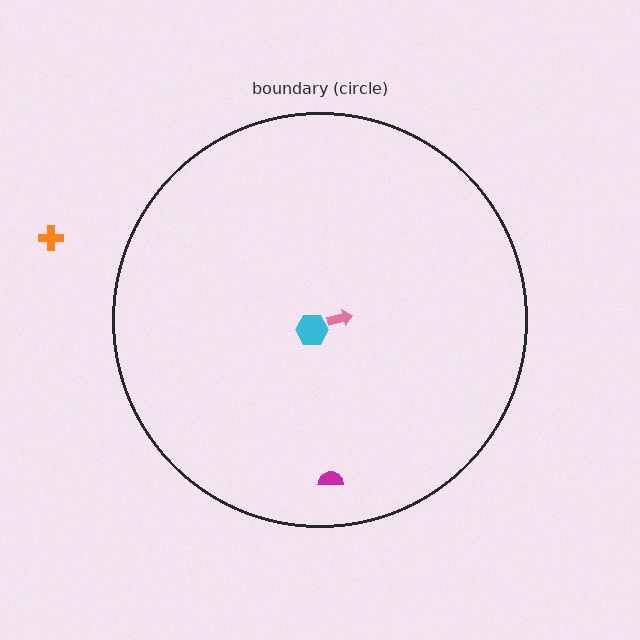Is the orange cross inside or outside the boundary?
Outside.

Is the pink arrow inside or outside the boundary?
Inside.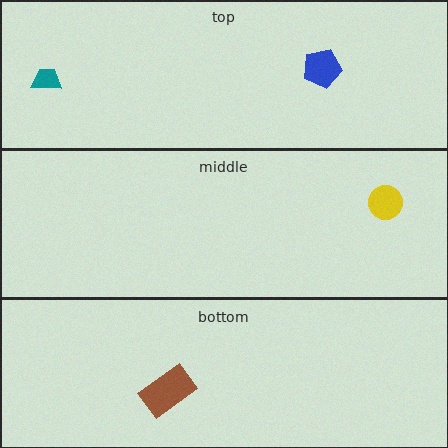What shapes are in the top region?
The teal trapezoid, the blue pentagon.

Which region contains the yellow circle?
The middle region.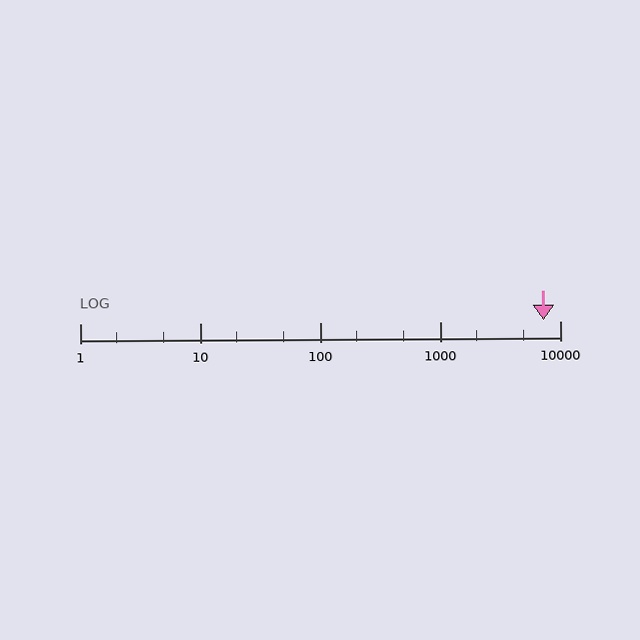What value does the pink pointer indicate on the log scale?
The pointer indicates approximately 7300.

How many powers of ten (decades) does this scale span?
The scale spans 4 decades, from 1 to 10000.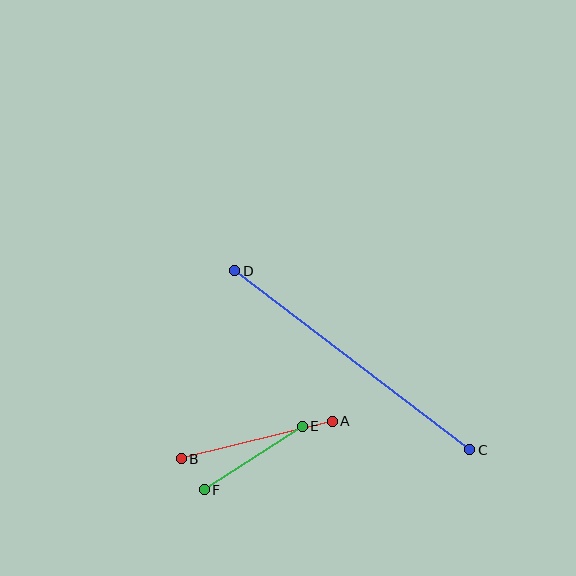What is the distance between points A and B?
The distance is approximately 156 pixels.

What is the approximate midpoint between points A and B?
The midpoint is at approximately (257, 440) pixels.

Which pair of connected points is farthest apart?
Points C and D are farthest apart.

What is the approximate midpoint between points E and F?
The midpoint is at approximately (253, 458) pixels.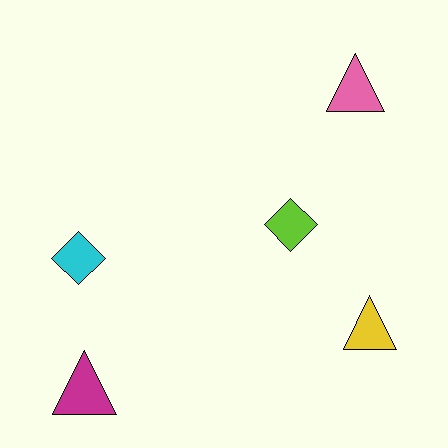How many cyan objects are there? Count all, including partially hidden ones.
There is 1 cyan object.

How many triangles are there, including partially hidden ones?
There are 3 triangles.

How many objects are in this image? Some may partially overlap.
There are 5 objects.